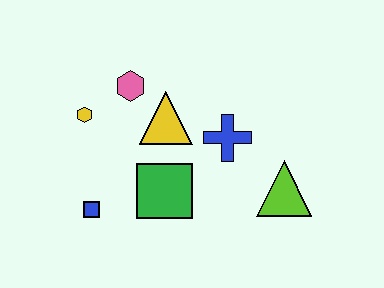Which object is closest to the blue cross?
The yellow triangle is closest to the blue cross.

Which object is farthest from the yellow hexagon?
The lime triangle is farthest from the yellow hexagon.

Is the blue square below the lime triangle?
Yes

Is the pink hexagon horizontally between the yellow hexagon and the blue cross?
Yes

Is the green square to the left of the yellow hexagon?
No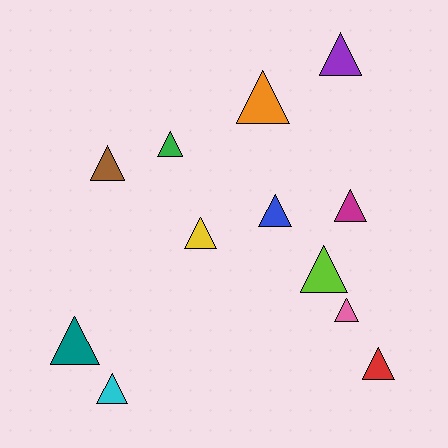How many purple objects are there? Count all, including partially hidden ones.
There is 1 purple object.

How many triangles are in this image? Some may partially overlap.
There are 12 triangles.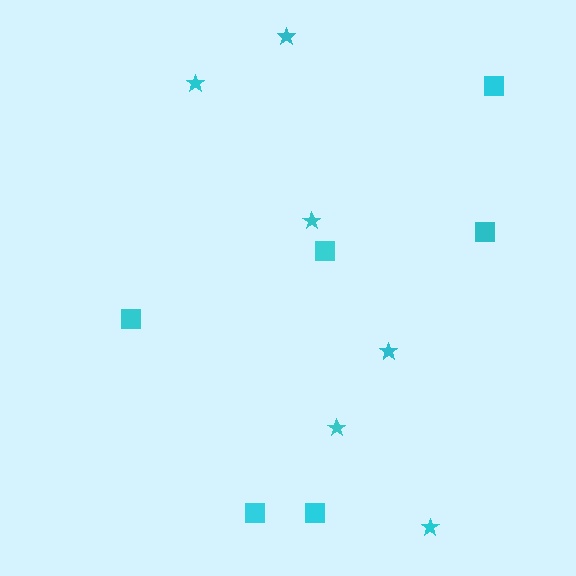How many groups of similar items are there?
There are 2 groups: one group of squares (6) and one group of stars (6).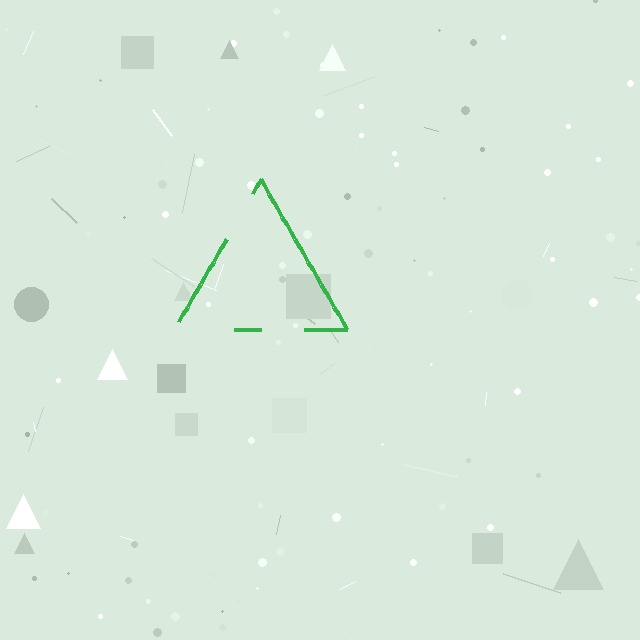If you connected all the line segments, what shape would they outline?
They would outline a triangle.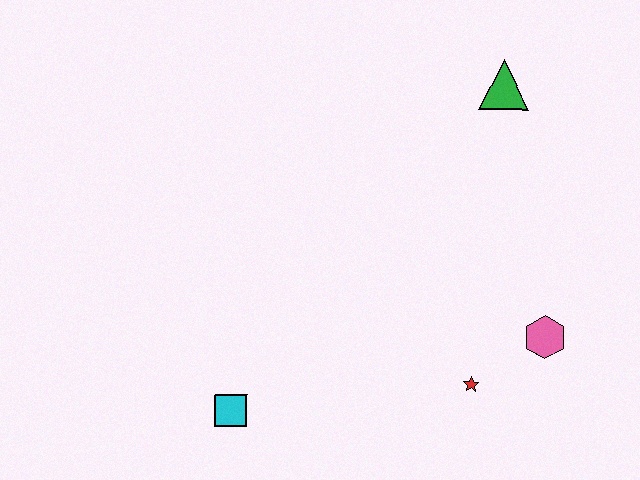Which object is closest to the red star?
The pink hexagon is closest to the red star.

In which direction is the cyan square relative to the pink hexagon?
The cyan square is to the left of the pink hexagon.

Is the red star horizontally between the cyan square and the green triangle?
Yes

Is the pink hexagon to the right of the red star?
Yes